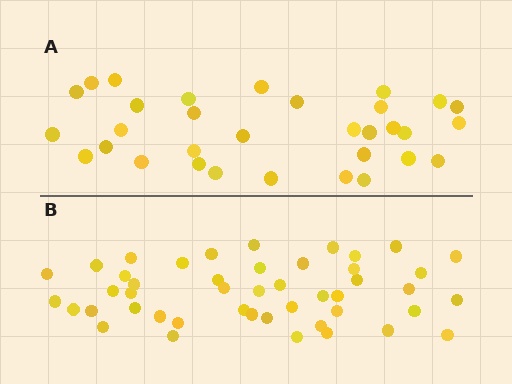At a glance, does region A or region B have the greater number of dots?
Region B (the bottom region) has more dots.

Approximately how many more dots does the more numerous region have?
Region B has approximately 15 more dots than region A.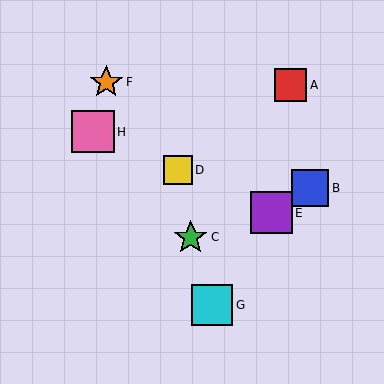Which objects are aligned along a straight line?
Objects D, E, H are aligned along a straight line.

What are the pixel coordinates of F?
Object F is at (106, 82).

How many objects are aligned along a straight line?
3 objects (D, E, H) are aligned along a straight line.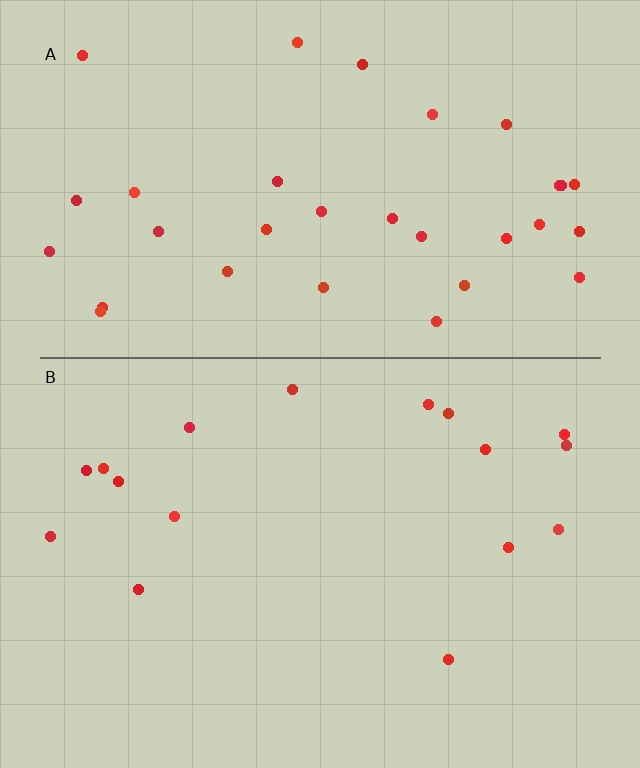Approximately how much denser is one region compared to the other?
Approximately 2.0× — region A over region B.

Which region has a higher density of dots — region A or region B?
A (the top).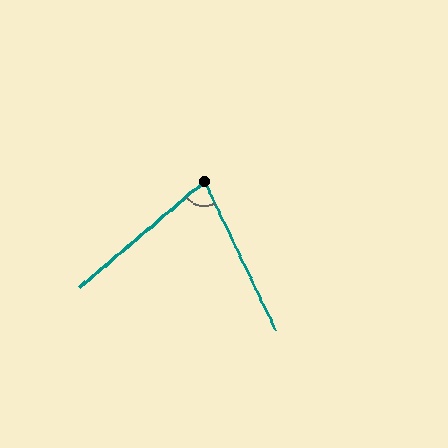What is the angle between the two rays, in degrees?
Approximately 75 degrees.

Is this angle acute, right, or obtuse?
It is acute.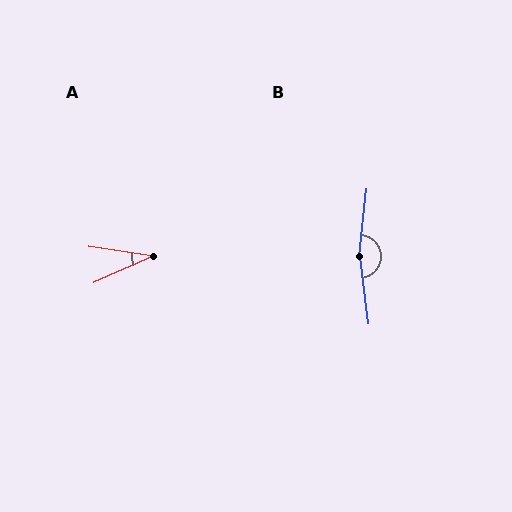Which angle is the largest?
B, at approximately 166 degrees.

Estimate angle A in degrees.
Approximately 33 degrees.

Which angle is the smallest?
A, at approximately 33 degrees.